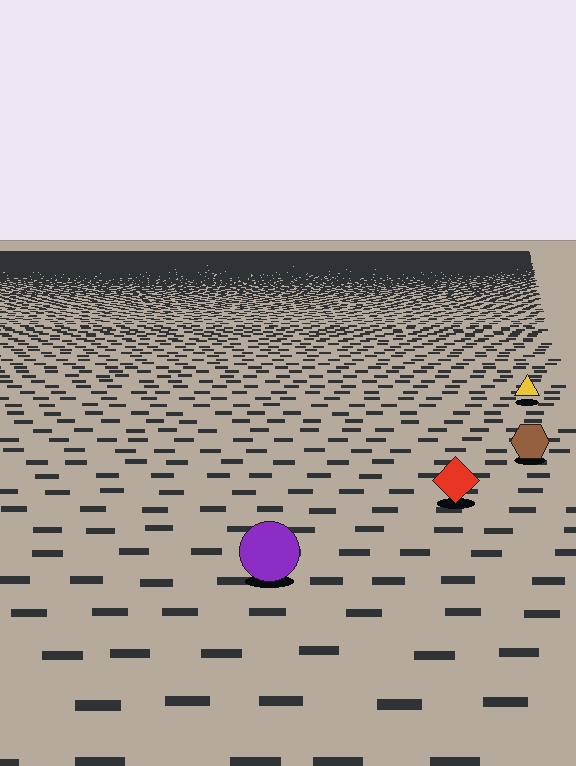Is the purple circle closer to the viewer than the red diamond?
Yes. The purple circle is closer — you can tell from the texture gradient: the ground texture is coarser near it.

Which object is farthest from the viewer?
The yellow triangle is farthest from the viewer. It appears smaller and the ground texture around it is denser.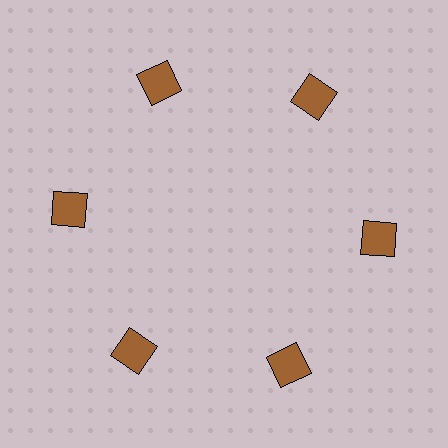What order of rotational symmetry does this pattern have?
This pattern has 6-fold rotational symmetry.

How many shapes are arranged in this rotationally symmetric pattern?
There are 6 shapes, arranged in 6 groups of 1.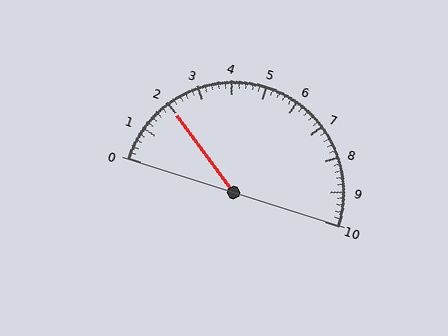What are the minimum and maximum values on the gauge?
The gauge ranges from 0 to 10.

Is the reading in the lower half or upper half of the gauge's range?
The reading is in the lower half of the range (0 to 10).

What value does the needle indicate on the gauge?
The needle indicates approximately 2.0.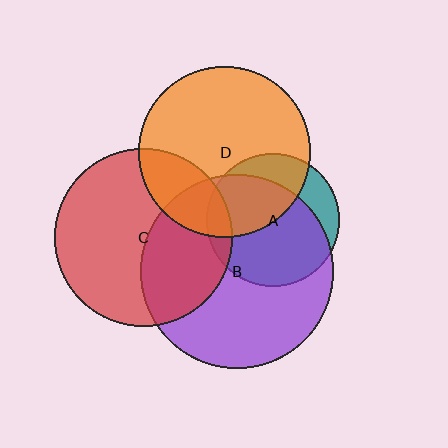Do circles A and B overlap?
Yes.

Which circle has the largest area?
Circle B (purple).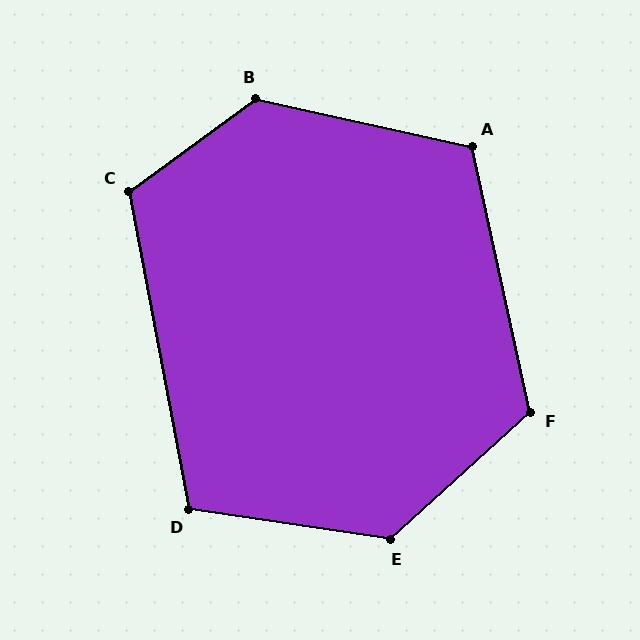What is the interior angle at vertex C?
Approximately 116 degrees (obtuse).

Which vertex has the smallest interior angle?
D, at approximately 109 degrees.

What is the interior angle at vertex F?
Approximately 120 degrees (obtuse).